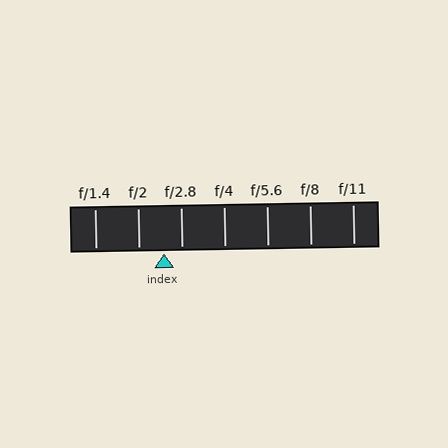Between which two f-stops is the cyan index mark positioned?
The index mark is between f/2 and f/2.8.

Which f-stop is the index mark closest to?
The index mark is closest to f/2.8.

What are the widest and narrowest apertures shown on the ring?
The widest aperture shown is f/1.4 and the narrowest is f/11.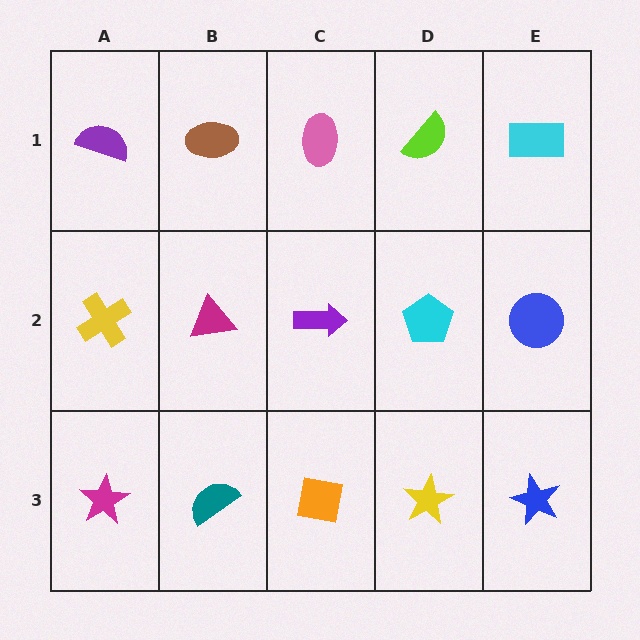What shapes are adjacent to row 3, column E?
A blue circle (row 2, column E), a yellow star (row 3, column D).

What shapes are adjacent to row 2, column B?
A brown ellipse (row 1, column B), a teal semicircle (row 3, column B), a yellow cross (row 2, column A), a purple arrow (row 2, column C).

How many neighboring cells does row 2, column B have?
4.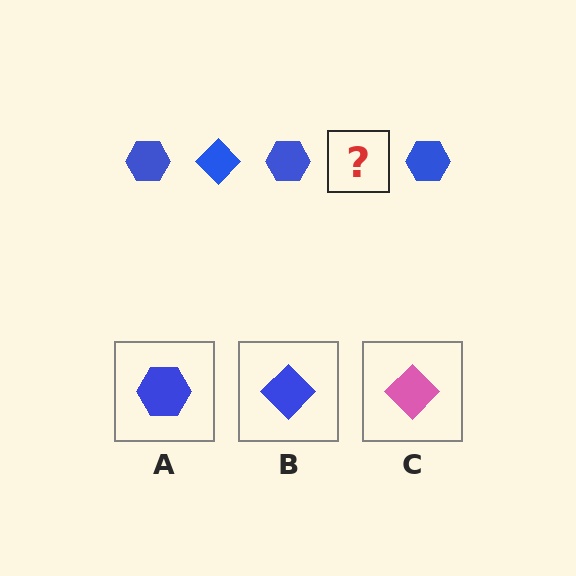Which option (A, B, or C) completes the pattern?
B.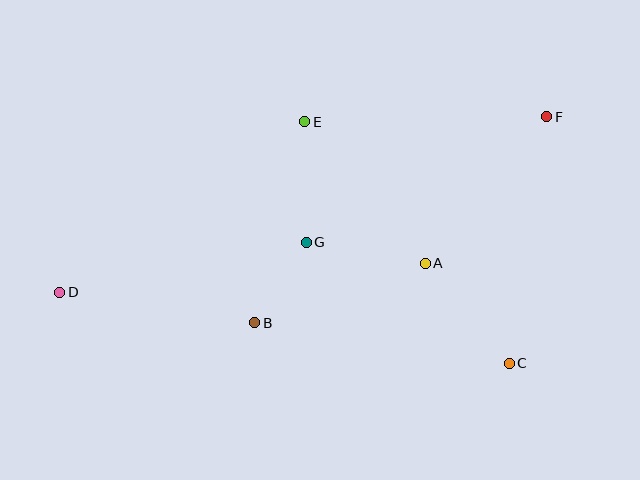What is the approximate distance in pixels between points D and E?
The distance between D and E is approximately 298 pixels.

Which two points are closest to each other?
Points B and G are closest to each other.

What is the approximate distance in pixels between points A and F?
The distance between A and F is approximately 190 pixels.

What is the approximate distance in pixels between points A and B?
The distance between A and B is approximately 181 pixels.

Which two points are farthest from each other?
Points D and F are farthest from each other.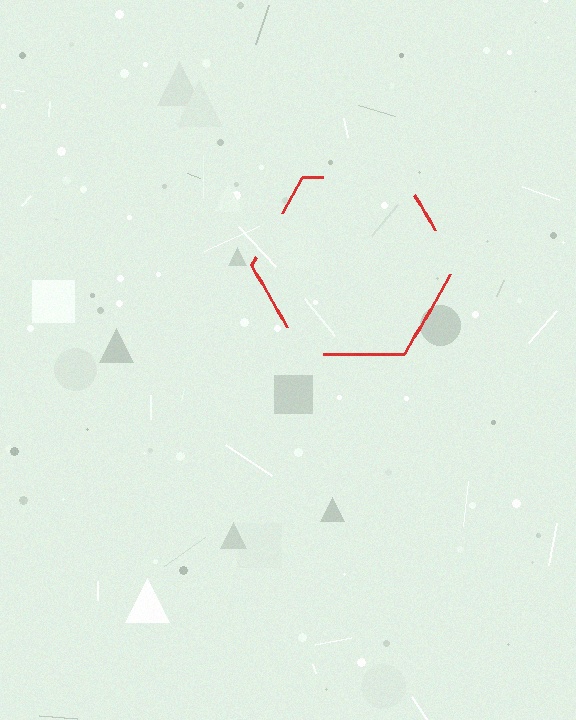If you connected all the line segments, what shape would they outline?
They would outline a hexagon.